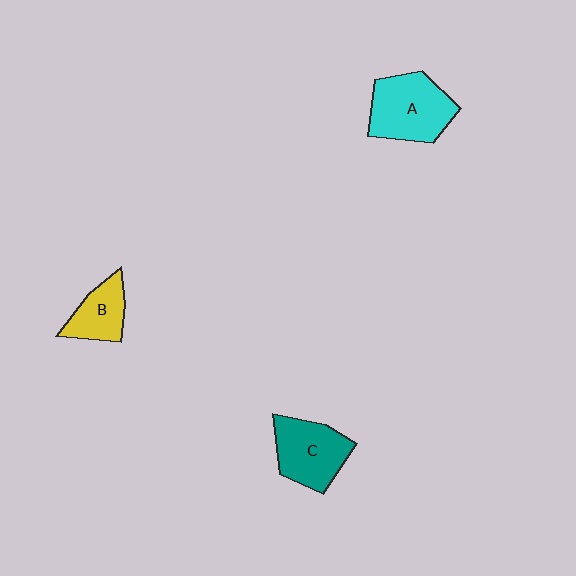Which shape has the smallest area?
Shape B (yellow).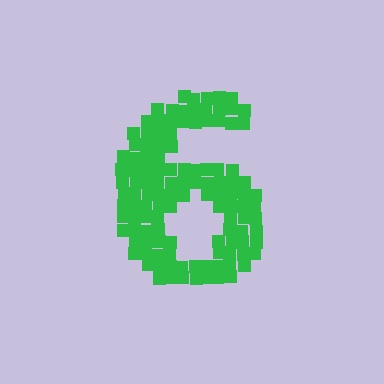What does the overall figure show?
The overall figure shows the digit 6.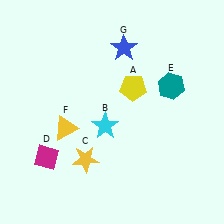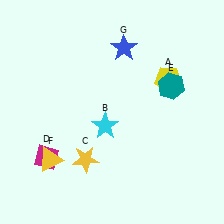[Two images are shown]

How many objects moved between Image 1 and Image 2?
2 objects moved between the two images.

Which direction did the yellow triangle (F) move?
The yellow triangle (F) moved down.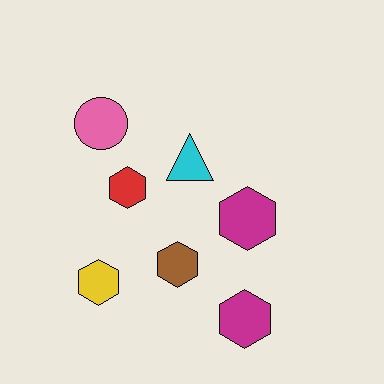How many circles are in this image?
There is 1 circle.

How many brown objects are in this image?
There is 1 brown object.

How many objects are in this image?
There are 7 objects.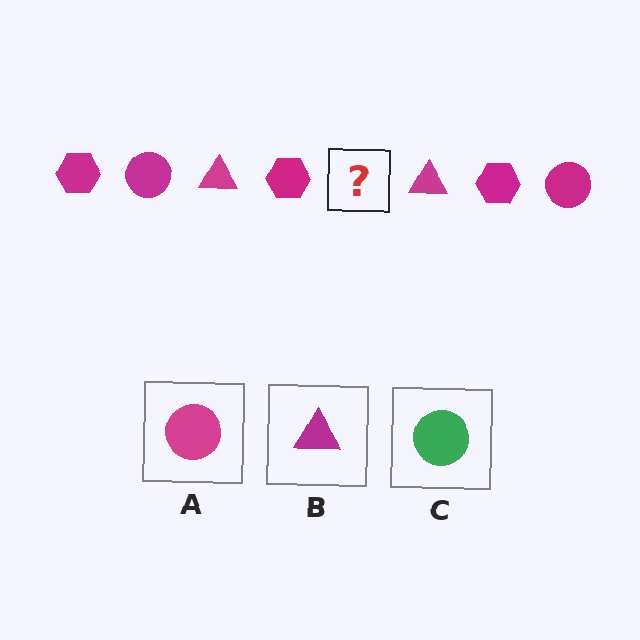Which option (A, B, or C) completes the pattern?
A.